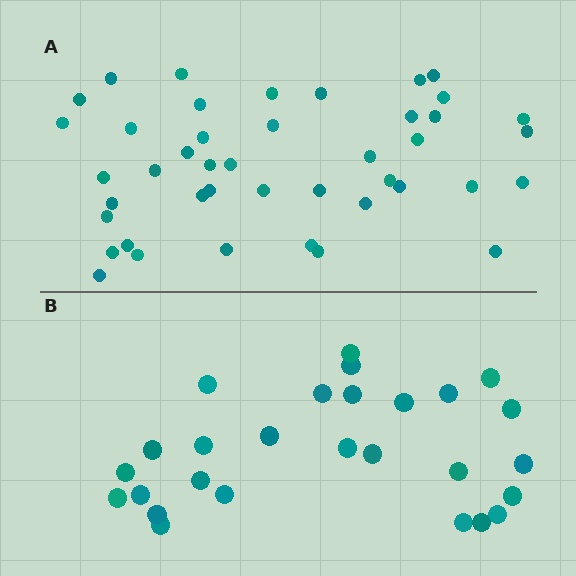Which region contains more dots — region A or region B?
Region A (the top region) has more dots.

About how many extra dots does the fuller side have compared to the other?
Region A has approximately 15 more dots than region B.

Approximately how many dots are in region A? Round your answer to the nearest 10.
About 40 dots. (The exact count is 43, which rounds to 40.)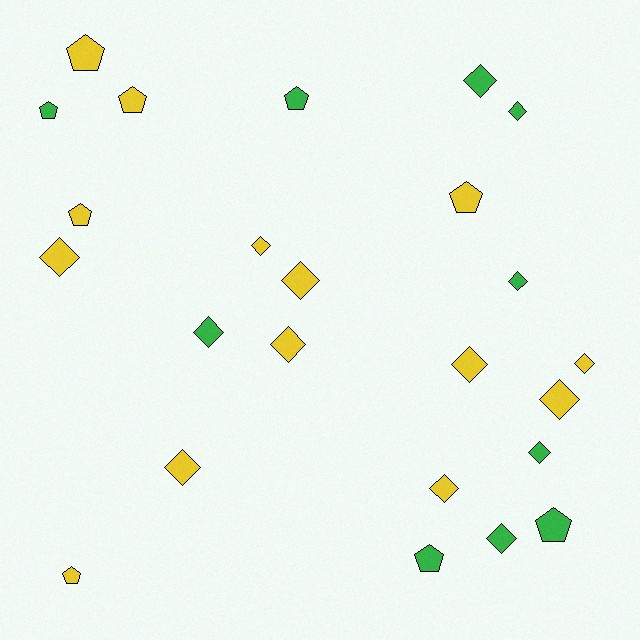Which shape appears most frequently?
Diamond, with 15 objects.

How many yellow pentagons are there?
There are 5 yellow pentagons.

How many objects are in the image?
There are 24 objects.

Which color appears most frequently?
Yellow, with 14 objects.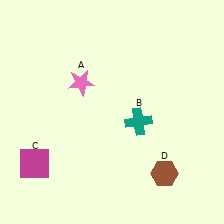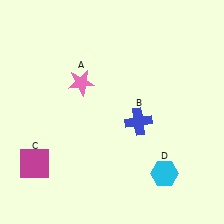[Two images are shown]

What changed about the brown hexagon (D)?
In Image 1, D is brown. In Image 2, it changed to cyan.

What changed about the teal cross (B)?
In Image 1, B is teal. In Image 2, it changed to blue.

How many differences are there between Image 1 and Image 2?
There are 2 differences between the two images.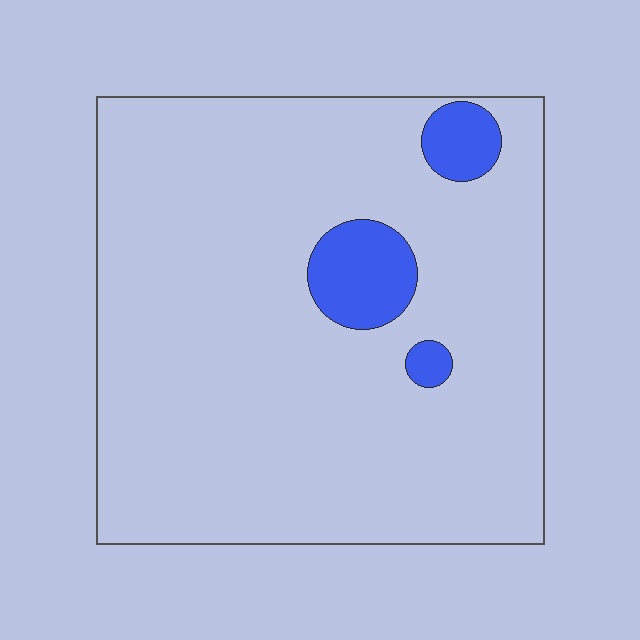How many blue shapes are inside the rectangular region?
3.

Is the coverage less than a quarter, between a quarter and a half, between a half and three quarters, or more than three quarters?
Less than a quarter.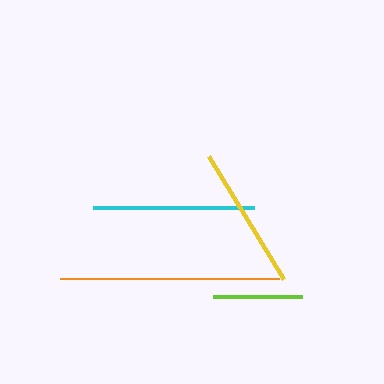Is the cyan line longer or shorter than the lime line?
The cyan line is longer than the lime line.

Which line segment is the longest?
The orange line is the longest at approximately 219 pixels.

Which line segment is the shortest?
The lime line is the shortest at approximately 89 pixels.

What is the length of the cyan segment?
The cyan segment is approximately 161 pixels long.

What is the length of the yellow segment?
The yellow segment is approximately 144 pixels long.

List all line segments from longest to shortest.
From longest to shortest: orange, cyan, yellow, lime.